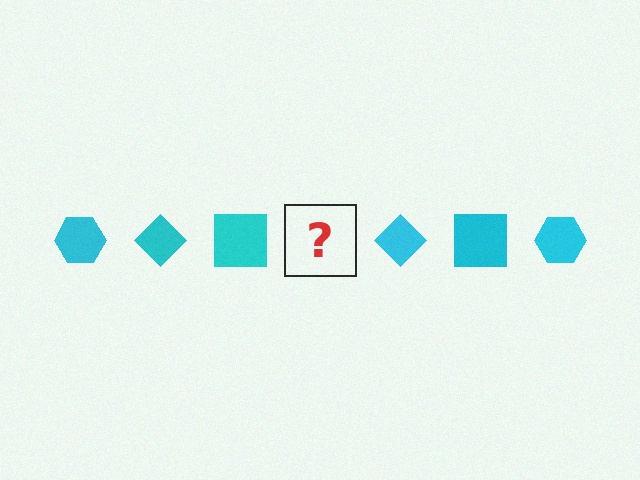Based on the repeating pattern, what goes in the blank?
The blank should be a cyan hexagon.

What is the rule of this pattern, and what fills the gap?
The rule is that the pattern cycles through hexagon, diamond, square shapes in cyan. The gap should be filled with a cyan hexagon.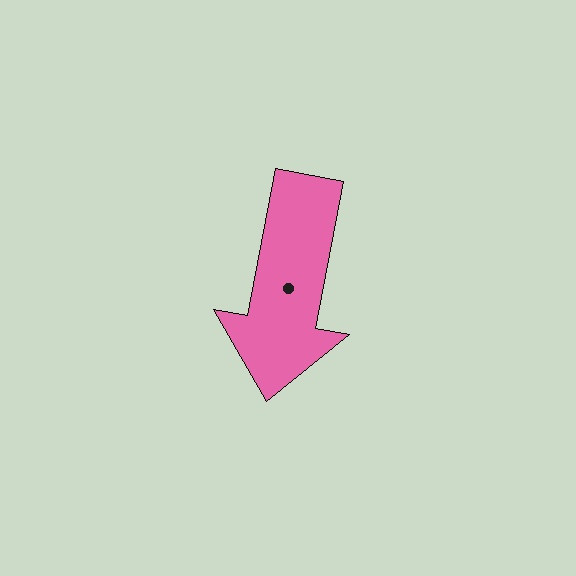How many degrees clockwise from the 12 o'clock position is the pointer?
Approximately 191 degrees.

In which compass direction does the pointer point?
South.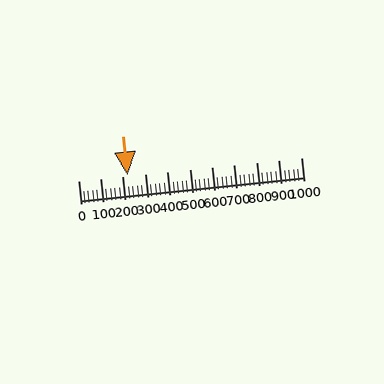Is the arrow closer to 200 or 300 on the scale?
The arrow is closer to 200.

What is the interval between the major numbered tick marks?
The major tick marks are spaced 100 units apart.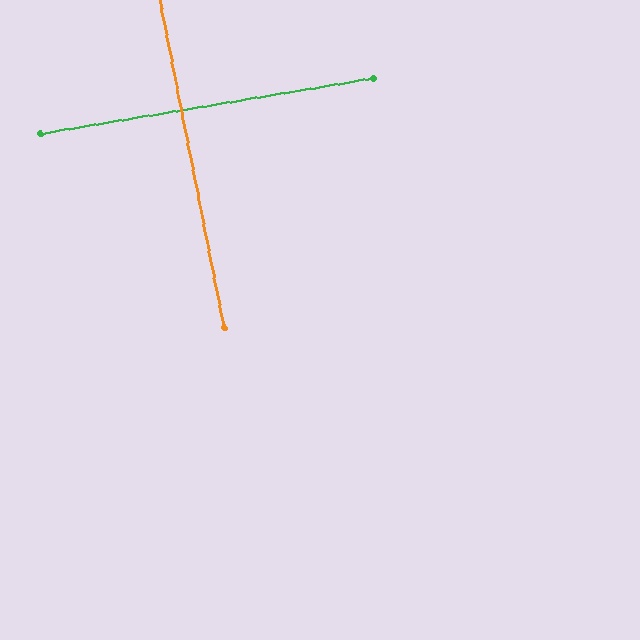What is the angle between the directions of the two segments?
Approximately 89 degrees.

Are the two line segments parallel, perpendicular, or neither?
Perpendicular — they meet at approximately 89°.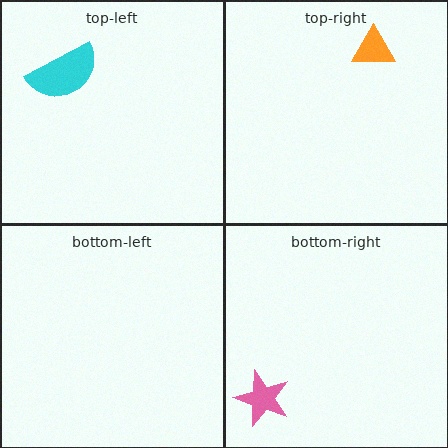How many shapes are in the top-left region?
1.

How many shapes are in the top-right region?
1.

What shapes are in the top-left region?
The cyan semicircle.